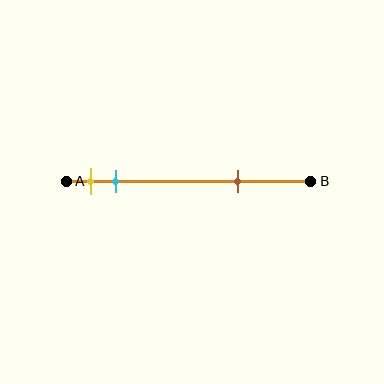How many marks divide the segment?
There are 3 marks dividing the segment.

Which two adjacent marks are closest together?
The yellow and cyan marks are the closest adjacent pair.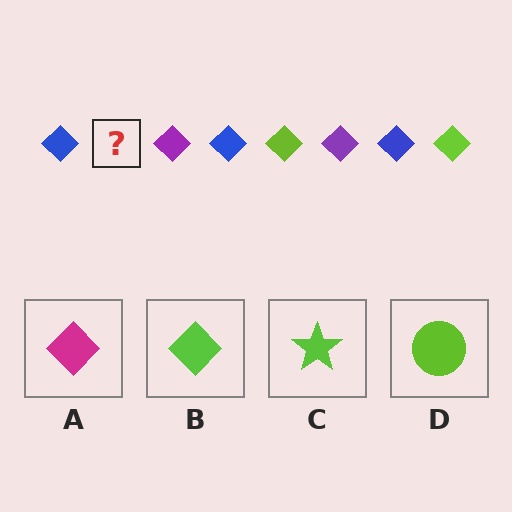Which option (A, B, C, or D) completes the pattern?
B.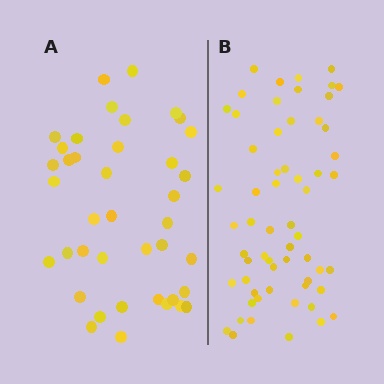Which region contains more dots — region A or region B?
Region B (the right region) has more dots.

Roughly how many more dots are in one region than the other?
Region B has approximately 20 more dots than region A.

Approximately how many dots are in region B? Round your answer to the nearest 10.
About 60 dots.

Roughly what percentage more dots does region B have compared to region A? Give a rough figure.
About 50% more.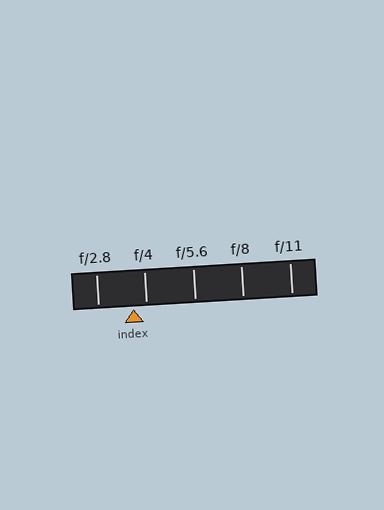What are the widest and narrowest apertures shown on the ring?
The widest aperture shown is f/2.8 and the narrowest is f/11.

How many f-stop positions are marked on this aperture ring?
There are 5 f-stop positions marked.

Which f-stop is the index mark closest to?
The index mark is closest to f/4.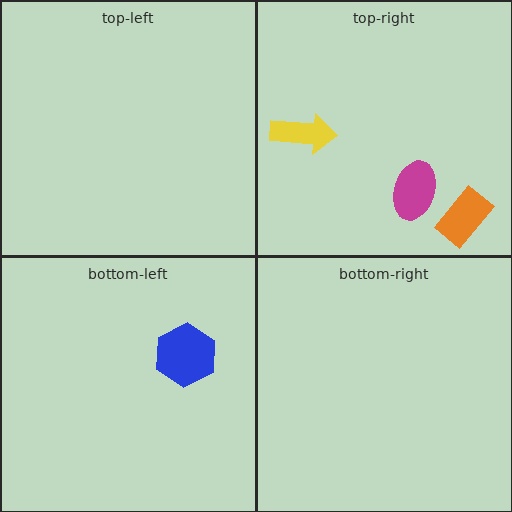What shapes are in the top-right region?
The yellow arrow, the magenta ellipse, the orange rectangle.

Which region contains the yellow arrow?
The top-right region.